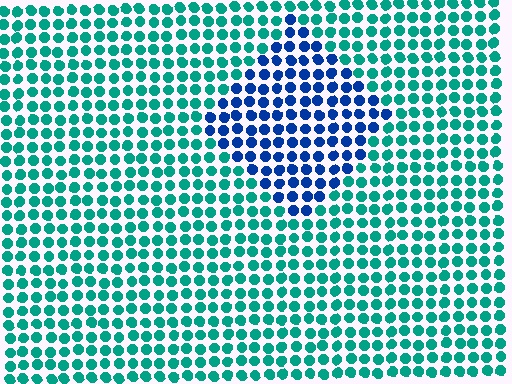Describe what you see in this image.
The image is filled with small teal elements in a uniform arrangement. A diamond-shaped region is visible where the elements are tinted to a slightly different hue, forming a subtle color boundary.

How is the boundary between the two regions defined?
The boundary is defined purely by a slight shift in hue (about 50 degrees). Spacing, size, and orientation are identical on both sides.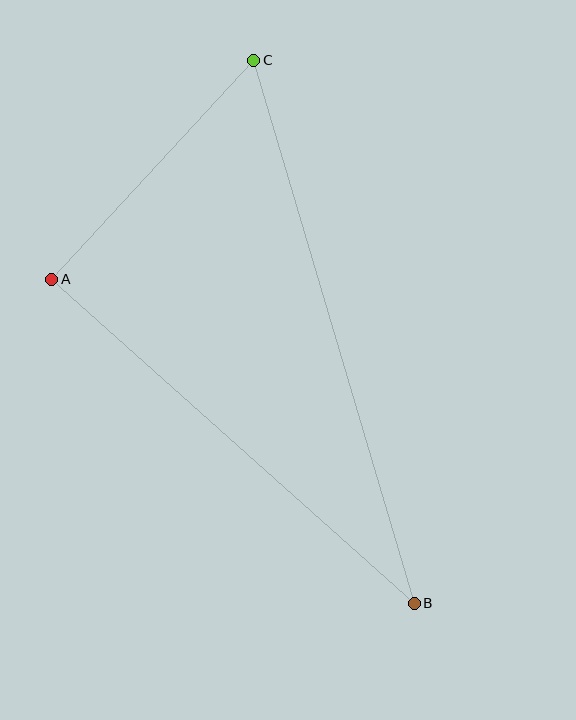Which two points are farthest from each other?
Points B and C are farthest from each other.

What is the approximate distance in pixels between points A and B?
The distance between A and B is approximately 486 pixels.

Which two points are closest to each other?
Points A and C are closest to each other.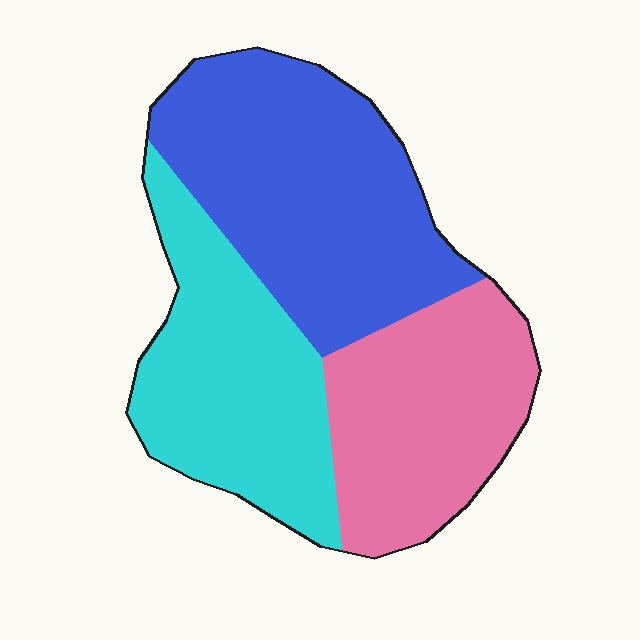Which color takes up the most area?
Blue, at roughly 40%.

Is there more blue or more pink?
Blue.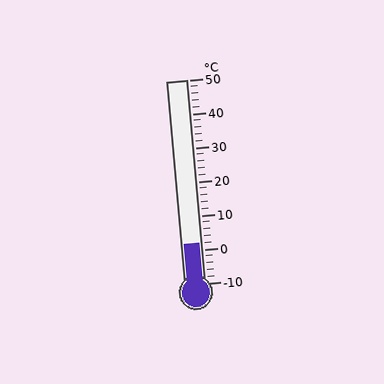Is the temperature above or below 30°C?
The temperature is below 30°C.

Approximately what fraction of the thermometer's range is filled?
The thermometer is filled to approximately 20% of its range.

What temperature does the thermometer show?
The thermometer shows approximately 2°C.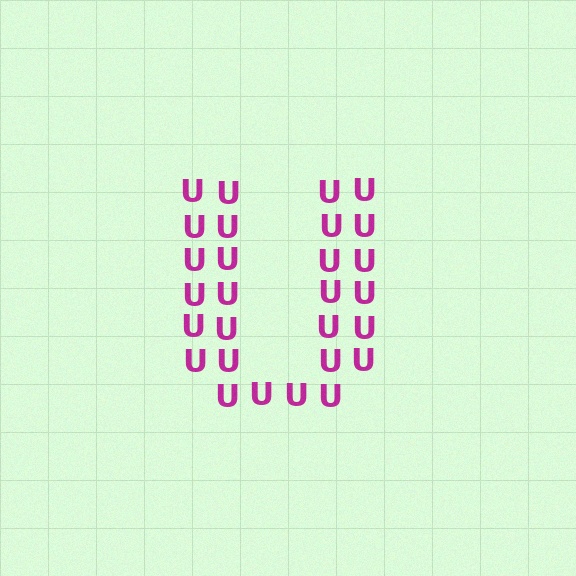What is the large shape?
The large shape is the letter U.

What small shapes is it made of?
It is made of small letter U's.